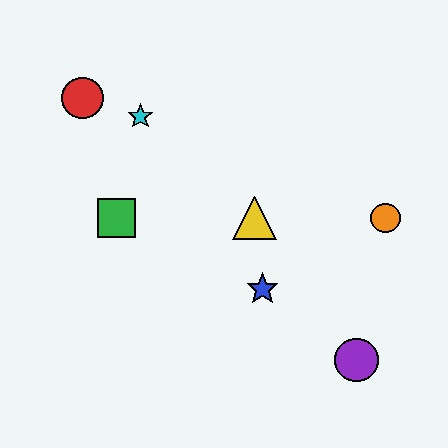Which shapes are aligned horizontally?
The green square, the yellow triangle, the orange circle are aligned horizontally.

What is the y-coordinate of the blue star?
The blue star is at y≈289.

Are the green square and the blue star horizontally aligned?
No, the green square is at y≈218 and the blue star is at y≈289.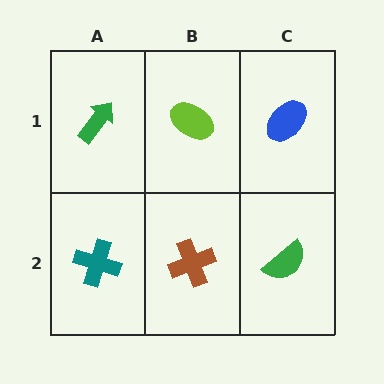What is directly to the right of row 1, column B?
A blue ellipse.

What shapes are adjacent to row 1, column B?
A brown cross (row 2, column B), a green arrow (row 1, column A), a blue ellipse (row 1, column C).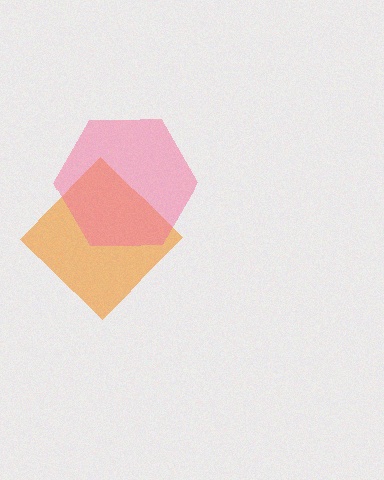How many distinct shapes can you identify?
There are 2 distinct shapes: an orange diamond, a pink hexagon.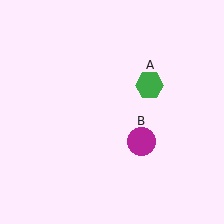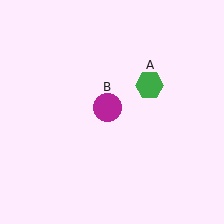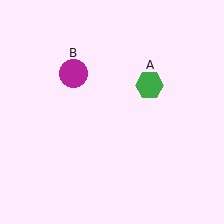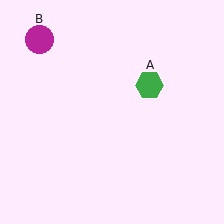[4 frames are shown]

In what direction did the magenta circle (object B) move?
The magenta circle (object B) moved up and to the left.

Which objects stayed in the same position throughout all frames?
Green hexagon (object A) remained stationary.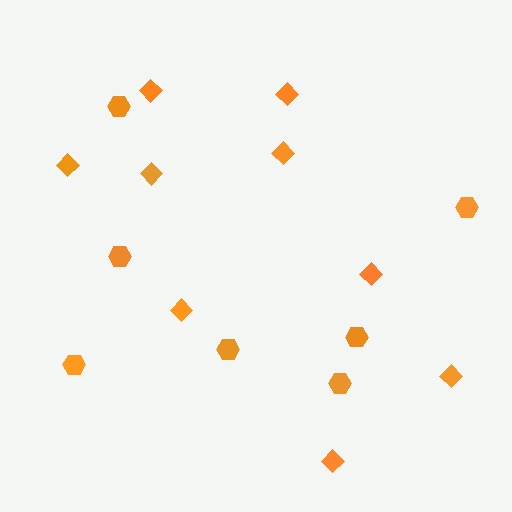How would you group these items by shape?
There are 2 groups: one group of diamonds (9) and one group of hexagons (7).